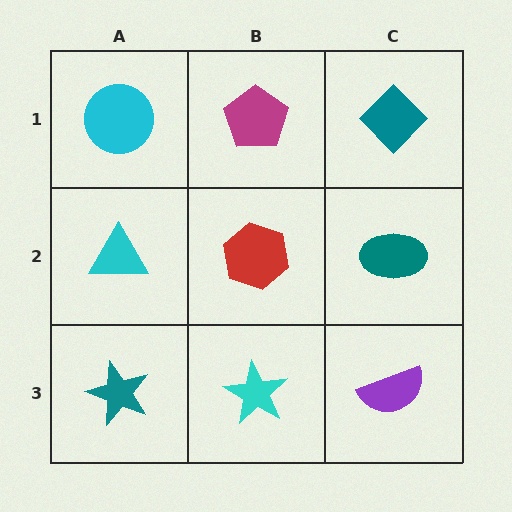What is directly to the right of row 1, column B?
A teal diamond.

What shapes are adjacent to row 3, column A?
A cyan triangle (row 2, column A), a cyan star (row 3, column B).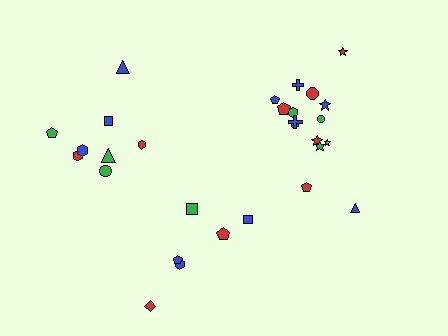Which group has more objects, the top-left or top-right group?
The top-right group.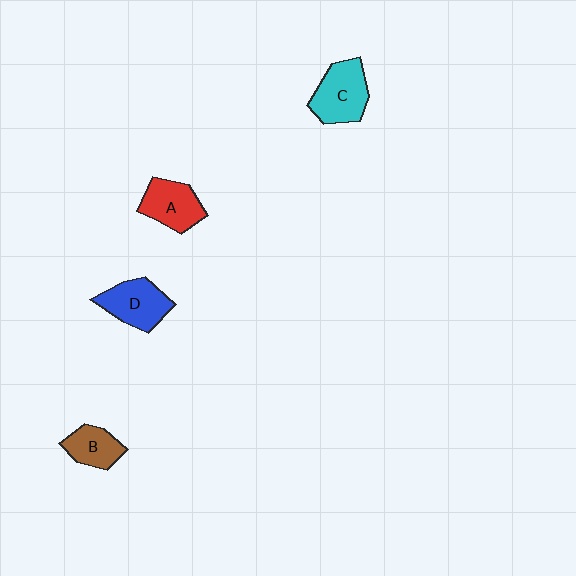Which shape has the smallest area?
Shape B (brown).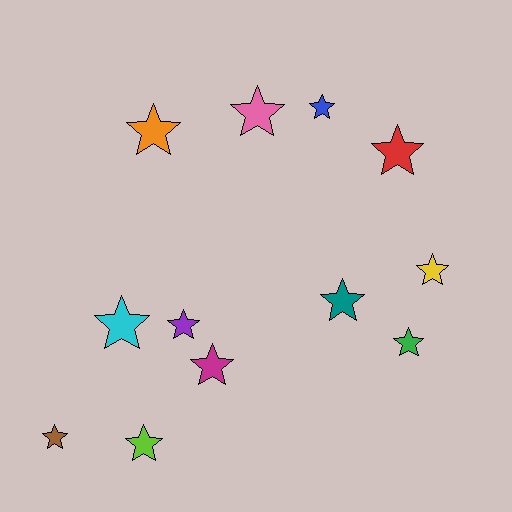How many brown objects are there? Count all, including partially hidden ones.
There is 1 brown object.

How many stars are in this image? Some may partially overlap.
There are 12 stars.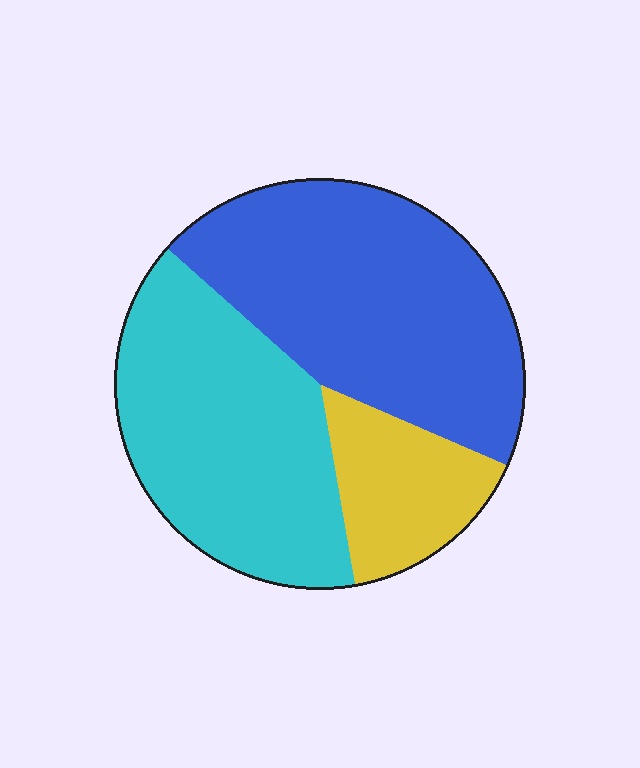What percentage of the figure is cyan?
Cyan covers about 40% of the figure.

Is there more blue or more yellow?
Blue.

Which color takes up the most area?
Blue, at roughly 45%.